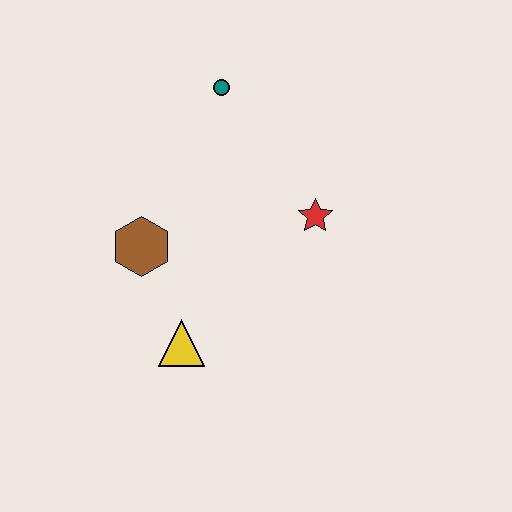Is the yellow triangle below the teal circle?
Yes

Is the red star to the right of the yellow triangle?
Yes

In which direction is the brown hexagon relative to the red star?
The brown hexagon is to the left of the red star.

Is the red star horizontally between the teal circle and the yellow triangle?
No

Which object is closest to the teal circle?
The red star is closest to the teal circle.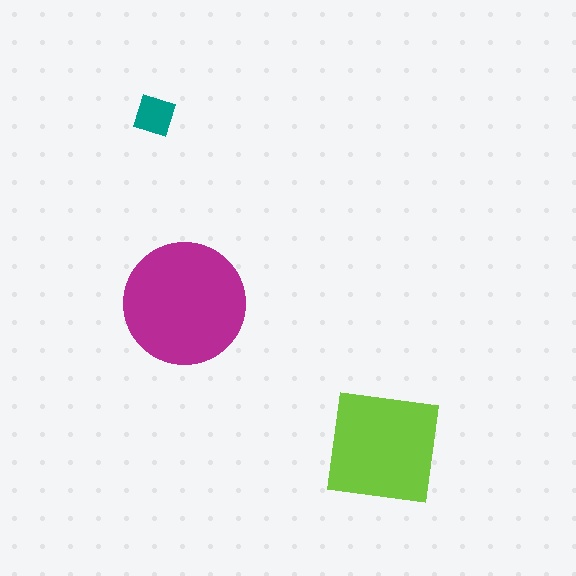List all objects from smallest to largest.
The teal diamond, the lime square, the magenta circle.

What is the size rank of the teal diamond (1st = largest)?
3rd.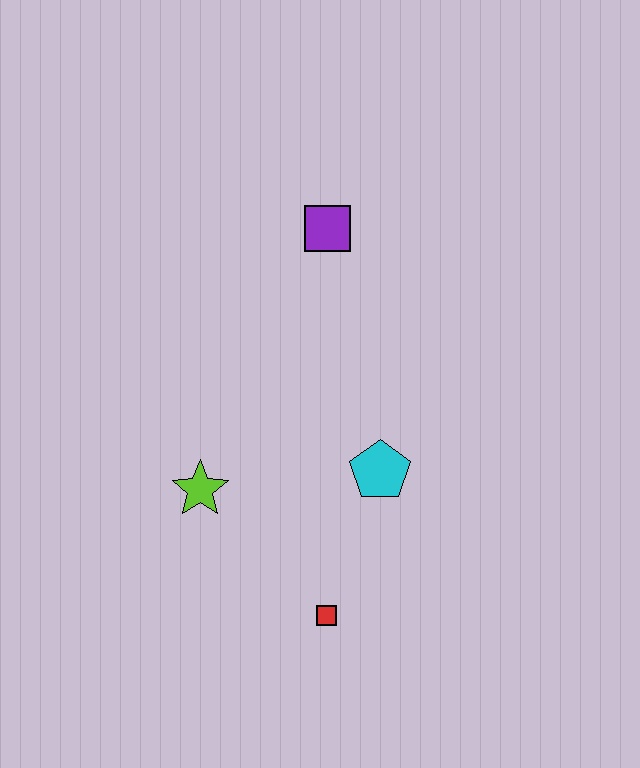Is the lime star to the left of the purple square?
Yes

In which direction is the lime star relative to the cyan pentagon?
The lime star is to the left of the cyan pentagon.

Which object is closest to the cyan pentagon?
The red square is closest to the cyan pentagon.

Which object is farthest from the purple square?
The red square is farthest from the purple square.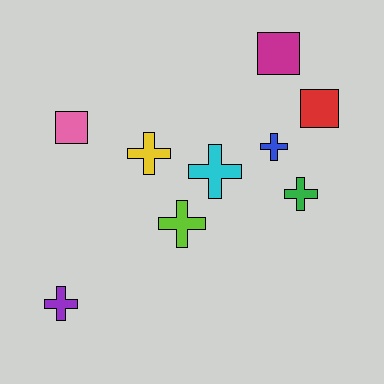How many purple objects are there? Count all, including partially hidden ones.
There is 1 purple object.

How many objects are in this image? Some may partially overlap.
There are 9 objects.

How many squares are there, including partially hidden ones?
There are 3 squares.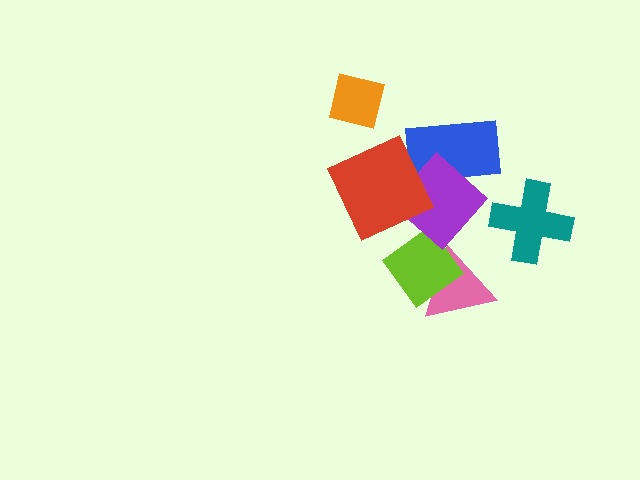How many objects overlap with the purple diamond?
3 objects overlap with the purple diamond.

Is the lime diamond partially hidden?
Yes, it is partially covered by another shape.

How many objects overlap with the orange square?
0 objects overlap with the orange square.